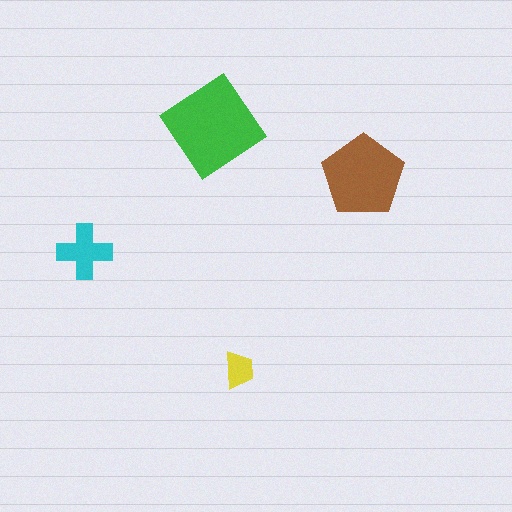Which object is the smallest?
The yellow trapezoid.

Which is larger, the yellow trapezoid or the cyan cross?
The cyan cross.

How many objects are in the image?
There are 4 objects in the image.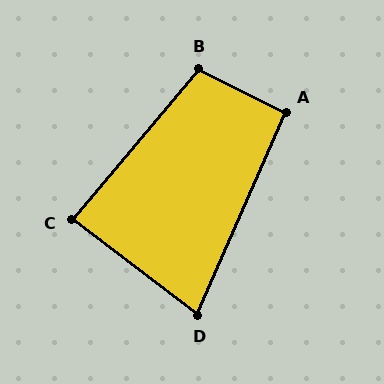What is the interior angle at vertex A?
Approximately 93 degrees (approximately right).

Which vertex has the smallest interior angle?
D, at approximately 76 degrees.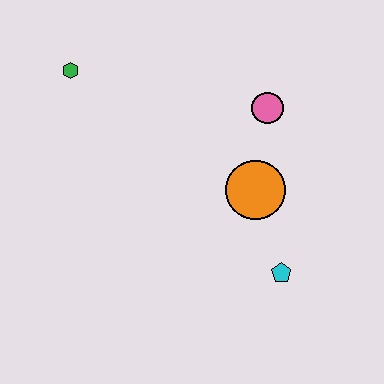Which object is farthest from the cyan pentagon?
The green hexagon is farthest from the cyan pentagon.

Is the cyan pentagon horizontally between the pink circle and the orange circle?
No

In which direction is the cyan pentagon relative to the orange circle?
The cyan pentagon is below the orange circle.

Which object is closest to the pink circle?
The orange circle is closest to the pink circle.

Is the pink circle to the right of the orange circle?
Yes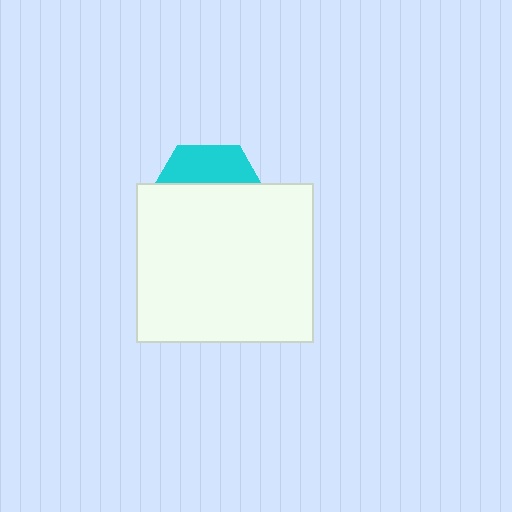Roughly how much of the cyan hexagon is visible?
A small part of it is visible (roughly 33%).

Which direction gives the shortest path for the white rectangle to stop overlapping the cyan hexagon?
Moving down gives the shortest separation.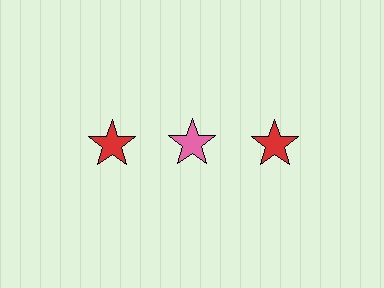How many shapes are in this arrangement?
There are 3 shapes arranged in a grid pattern.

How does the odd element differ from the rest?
It has a different color: pink instead of red.